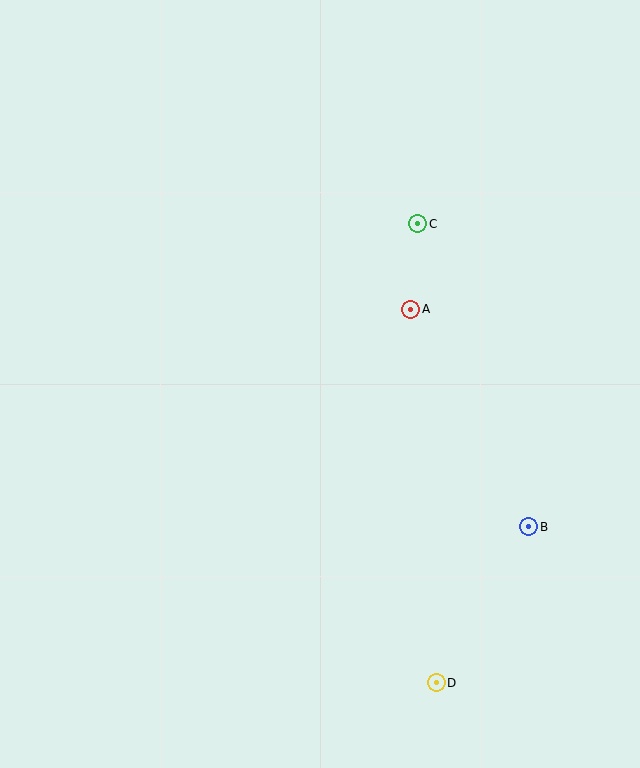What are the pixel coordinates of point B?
Point B is at (529, 527).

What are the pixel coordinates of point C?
Point C is at (418, 224).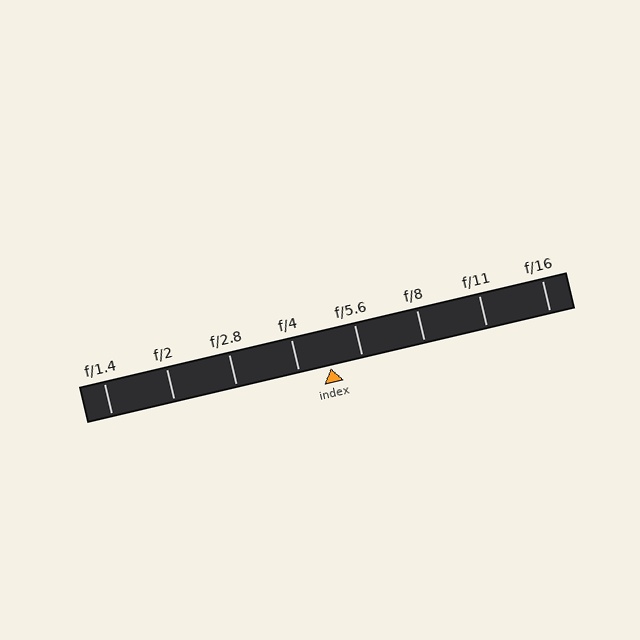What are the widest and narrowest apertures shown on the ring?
The widest aperture shown is f/1.4 and the narrowest is f/16.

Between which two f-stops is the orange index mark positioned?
The index mark is between f/4 and f/5.6.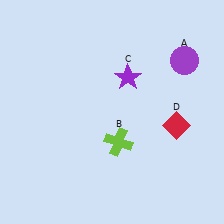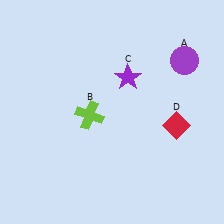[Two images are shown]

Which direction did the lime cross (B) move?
The lime cross (B) moved left.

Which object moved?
The lime cross (B) moved left.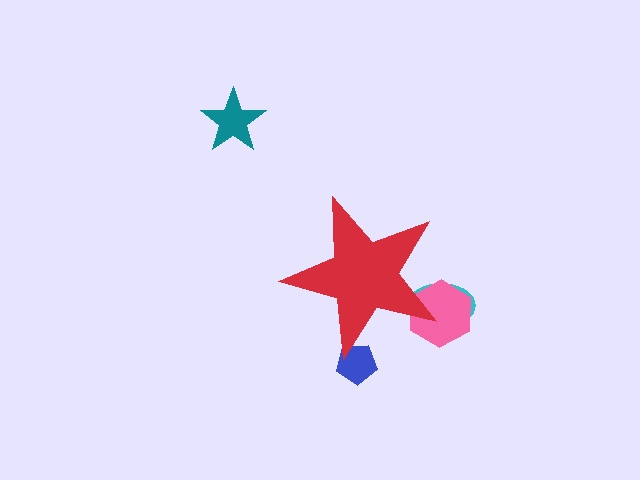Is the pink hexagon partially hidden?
Yes, the pink hexagon is partially hidden behind the red star.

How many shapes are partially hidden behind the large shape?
3 shapes are partially hidden.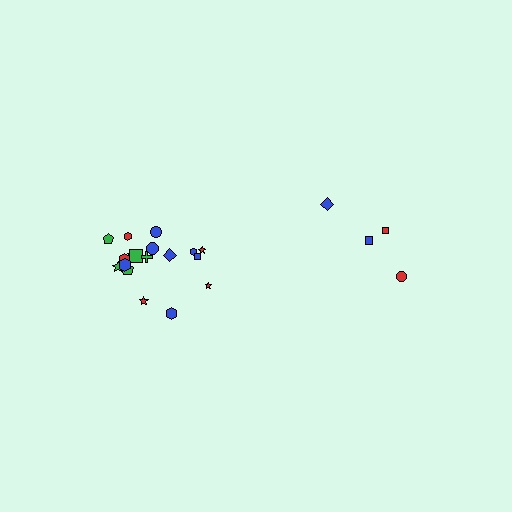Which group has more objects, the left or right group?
The left group.